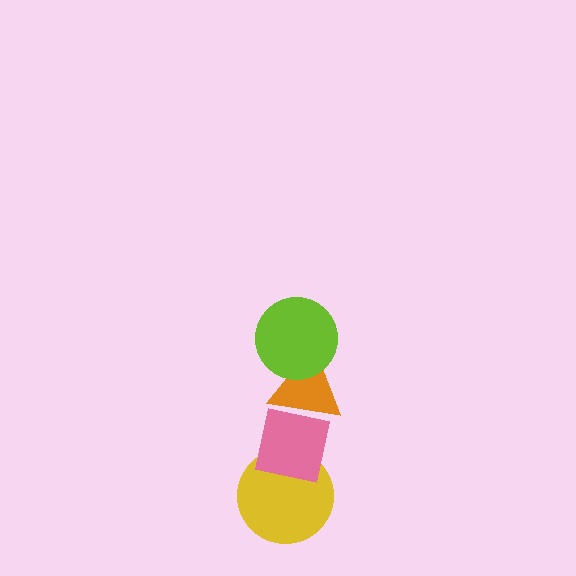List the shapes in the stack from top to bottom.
From top to bottom: the lime circle, the orange triangle, the pink square, the yellow circle.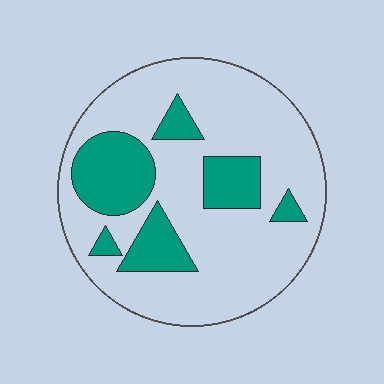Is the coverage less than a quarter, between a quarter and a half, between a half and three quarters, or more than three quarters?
Less than a quarter.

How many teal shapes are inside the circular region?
6.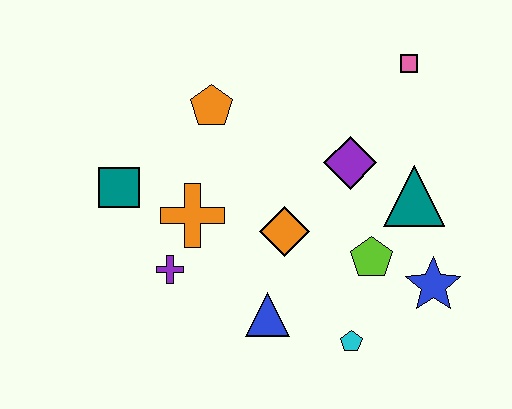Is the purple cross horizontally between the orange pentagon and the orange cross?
No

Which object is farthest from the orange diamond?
The pink square is farthest from the orange diamond.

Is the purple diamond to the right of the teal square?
Yes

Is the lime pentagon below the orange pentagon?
Yes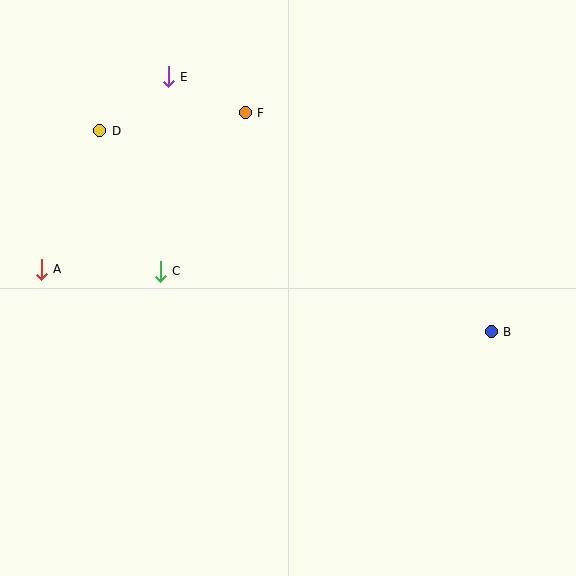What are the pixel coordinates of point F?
Point F is at (245, 113).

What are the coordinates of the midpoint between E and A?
The midpoint between E and A is at (105, 173).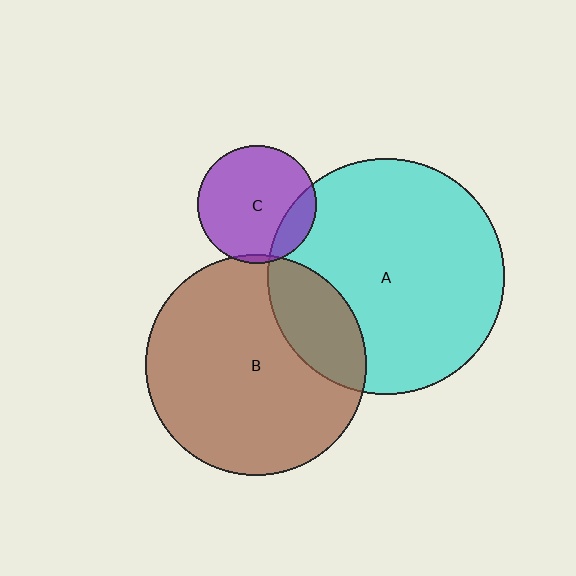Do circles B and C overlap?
Yes.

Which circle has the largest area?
Circle A (cyan).